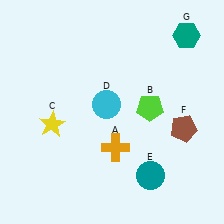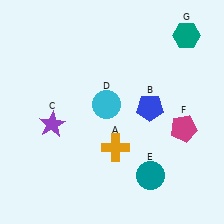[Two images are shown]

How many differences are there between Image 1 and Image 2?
There are 3 differences between the two images.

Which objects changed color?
B changed from lime to blue. C changed from yellow to purple. F changed from brown to magenta.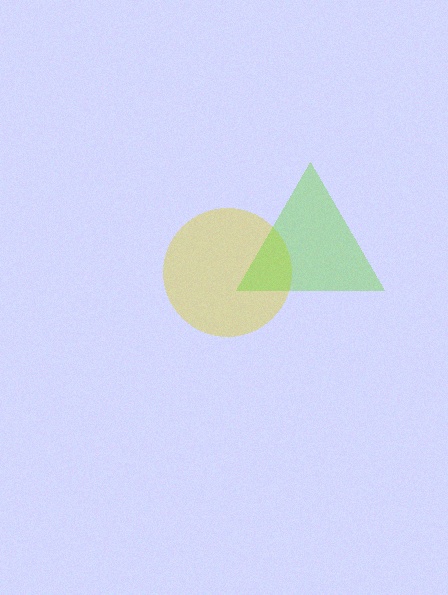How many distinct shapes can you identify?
There are 2 distinct shapes: a yellow circle, a lime triangle.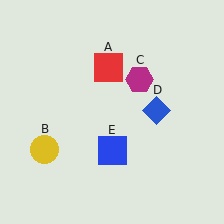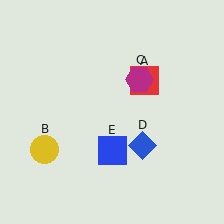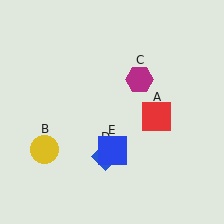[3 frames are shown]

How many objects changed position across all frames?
2 objects changed position: red square (object A), blue diamond (object D).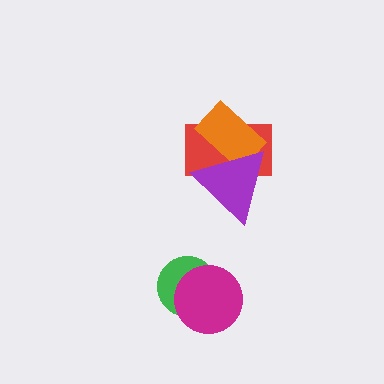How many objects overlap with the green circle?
1 object overlaps with the green circle.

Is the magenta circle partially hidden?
No, no other shape covers it.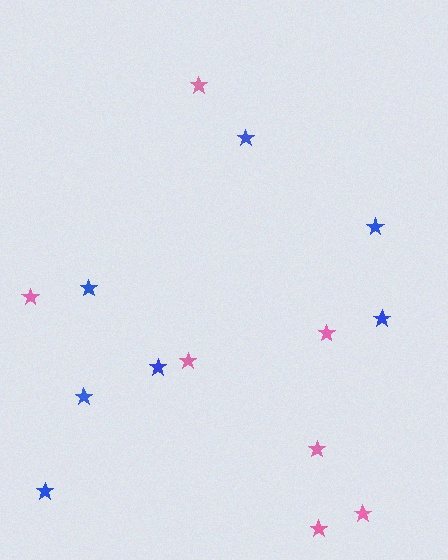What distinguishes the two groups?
There are 2 groups: one group of blue stars (7) and one group of pink stars (7).